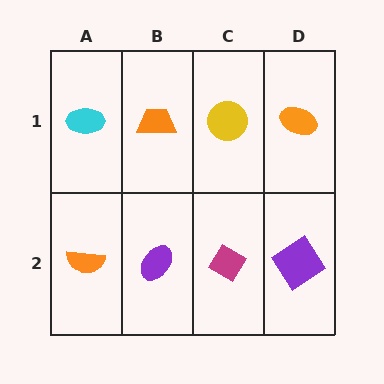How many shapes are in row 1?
4 shapes.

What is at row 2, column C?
A magenta diamond.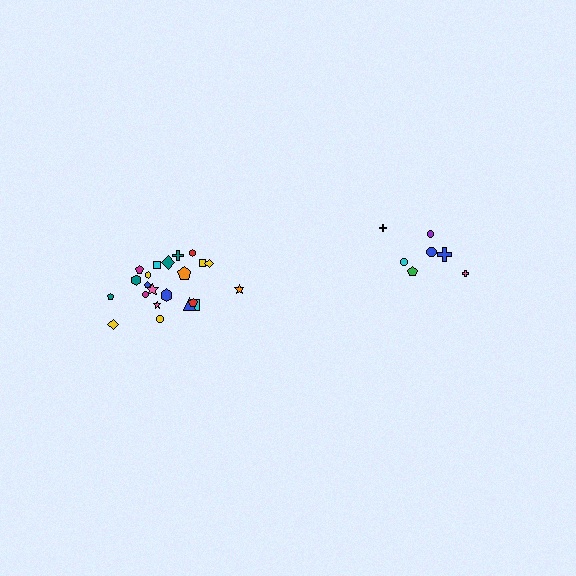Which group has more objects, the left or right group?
The left group.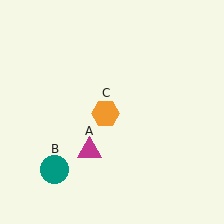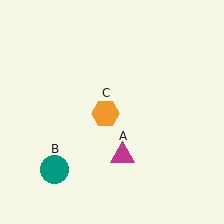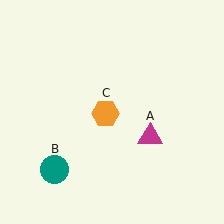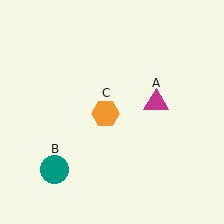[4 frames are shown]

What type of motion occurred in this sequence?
The magenta triangle (object A) rotated counterclockwise around the center of the scene.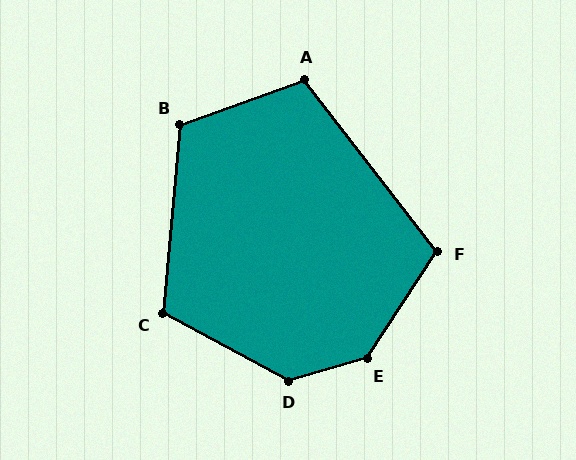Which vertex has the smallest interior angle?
A, at approximately 108 degrees.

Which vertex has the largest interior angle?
E, at approximately 139 degrees.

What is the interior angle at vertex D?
Approximately 136 degrees (obtuse).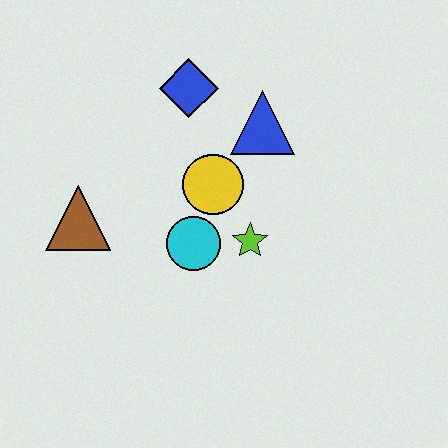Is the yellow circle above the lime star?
Yes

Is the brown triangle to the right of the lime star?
No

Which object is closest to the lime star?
The cyan circle is closest to the lime star.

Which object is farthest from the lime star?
The brown triangle is farthest from the lime star.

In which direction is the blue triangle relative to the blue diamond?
The blue triangle is to the right of the blue diamond.